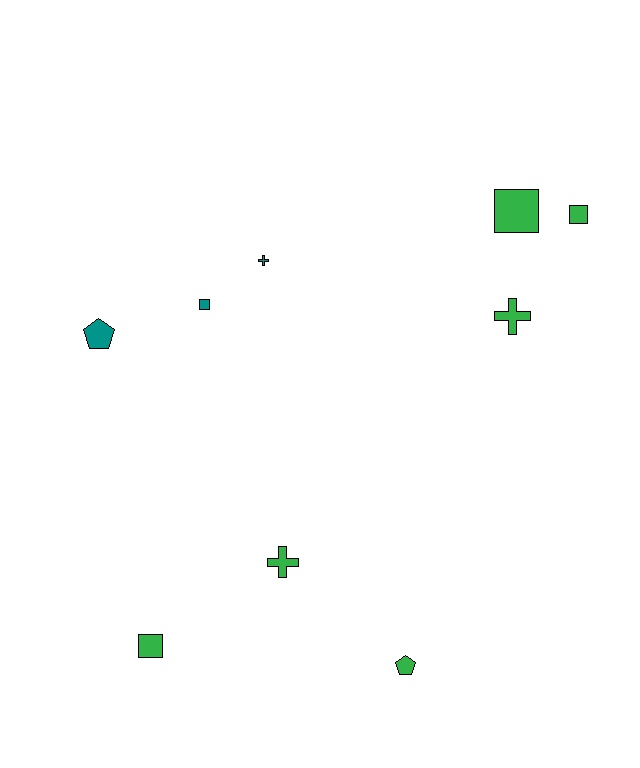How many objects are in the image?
There are 9 objects.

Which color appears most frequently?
Green, with 6 objects.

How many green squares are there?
There are 3 green squares.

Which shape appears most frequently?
Square, with 4 objects.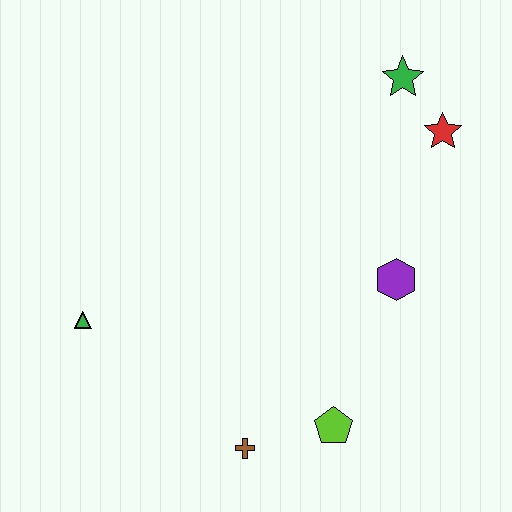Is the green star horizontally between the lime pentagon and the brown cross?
No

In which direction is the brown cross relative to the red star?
The brown cross is below the red star.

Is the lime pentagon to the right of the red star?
No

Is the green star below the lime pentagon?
No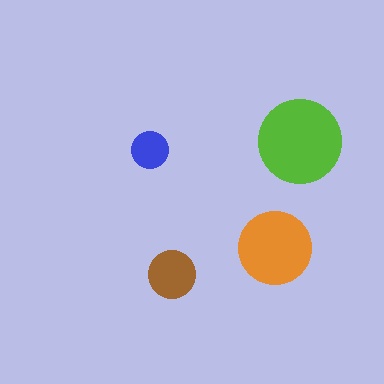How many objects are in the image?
There are 4 objects in the image.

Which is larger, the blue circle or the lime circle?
The lime one.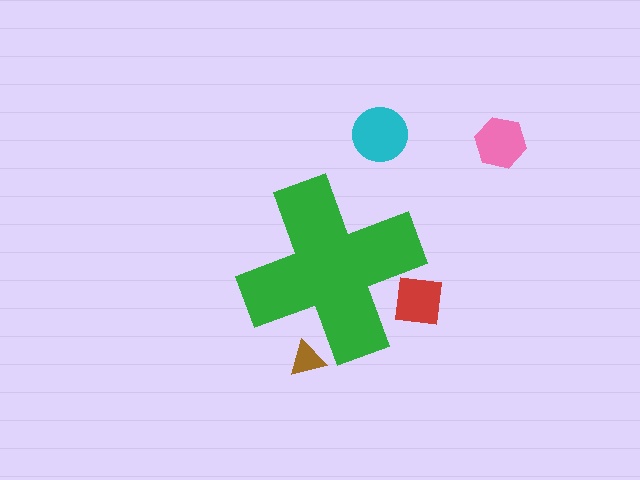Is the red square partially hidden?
Yes, the red square is partially hidden behind the green cross.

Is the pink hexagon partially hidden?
No, the pink hexagon is fully visible.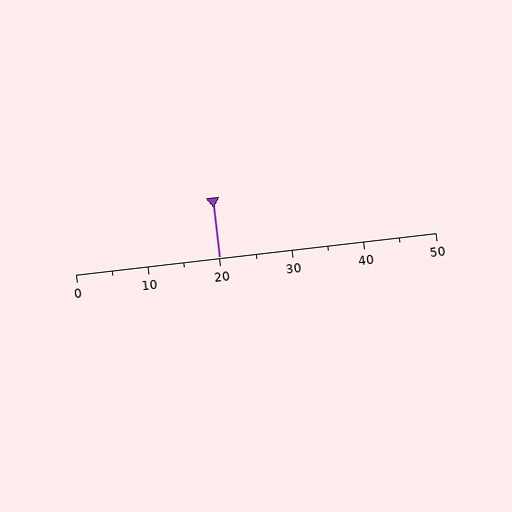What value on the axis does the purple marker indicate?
The marker indicates approximately 20.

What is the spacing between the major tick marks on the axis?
The major ticks are spaced 10 apart.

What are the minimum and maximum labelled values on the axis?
The axis runs from 0 to 50.